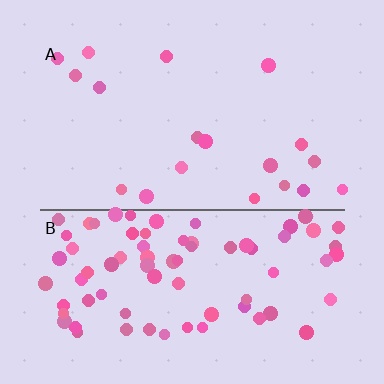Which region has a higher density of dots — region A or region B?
B (the bottom).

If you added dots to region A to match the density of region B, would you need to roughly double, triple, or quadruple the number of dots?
Approximately quadruple.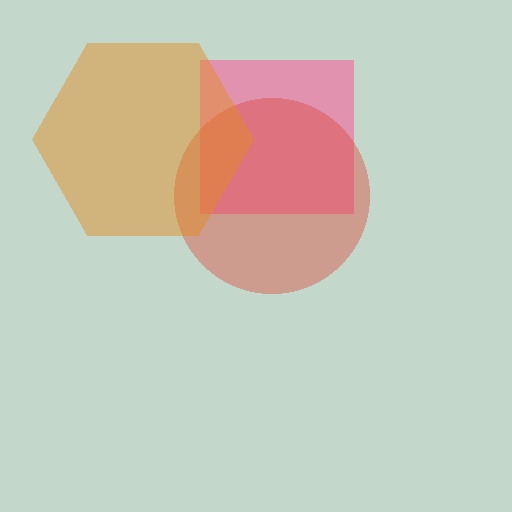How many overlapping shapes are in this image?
There are 3 overlapping shapes in the image.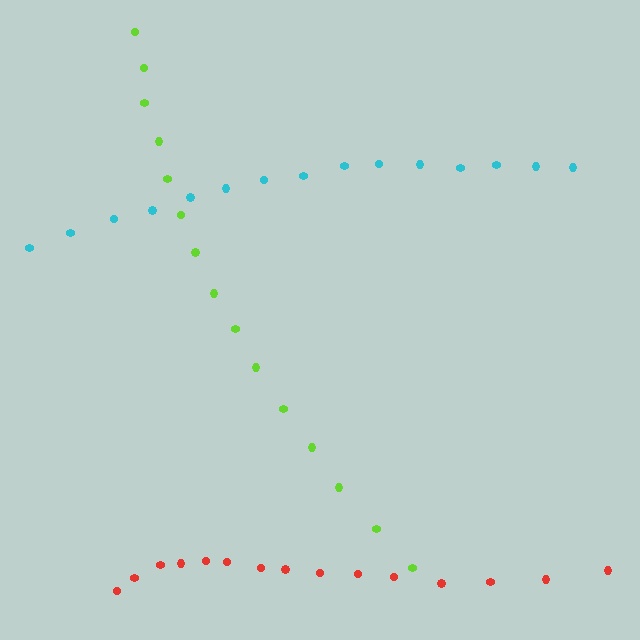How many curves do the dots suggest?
There are 3 distinct paths.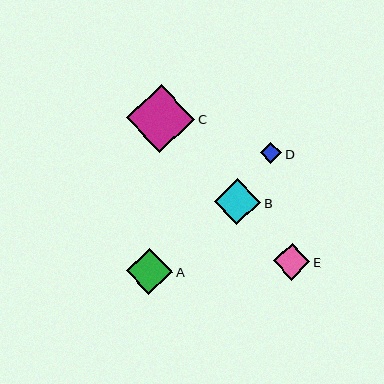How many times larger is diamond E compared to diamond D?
Diamond E is approximately 1.7 times the size of diamond D.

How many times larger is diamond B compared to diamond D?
Diamond B is approximately 2.1 times the size of diamond D.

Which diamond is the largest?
Diamond C is the largest with a size of approximately 68 pixels.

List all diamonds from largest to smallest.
From largest to smallest: C, A, B, E, D.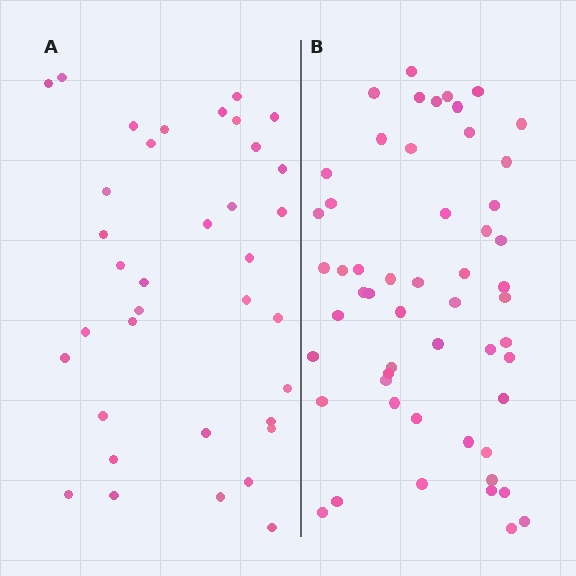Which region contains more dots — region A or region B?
Region B (the right region) has more dots.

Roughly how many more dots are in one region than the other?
Region B has approximately 20 more dots than region A.